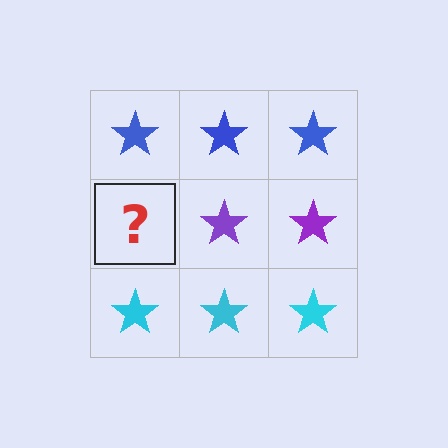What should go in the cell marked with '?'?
The missing cell should contain a purple star.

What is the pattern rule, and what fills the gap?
The rule is that each row has a consistent color. The gap should be filled with a purple star.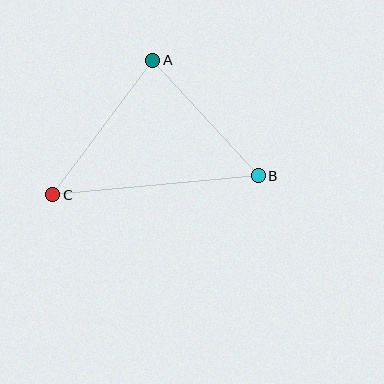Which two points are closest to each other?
Points A and B are closest to each other.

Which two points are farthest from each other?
Points B and C are farthest from each other.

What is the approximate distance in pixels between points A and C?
The distance between A and C is approximately 168 pixels.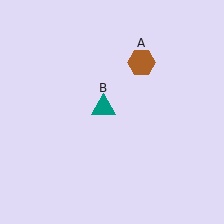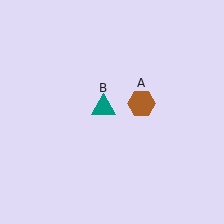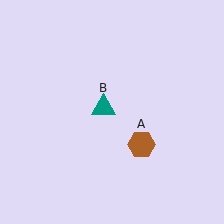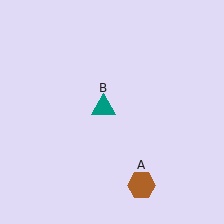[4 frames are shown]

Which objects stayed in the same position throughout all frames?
Teal triangle (object B) remained stationary.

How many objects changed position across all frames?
1 object changed position: brown hexagon (object A).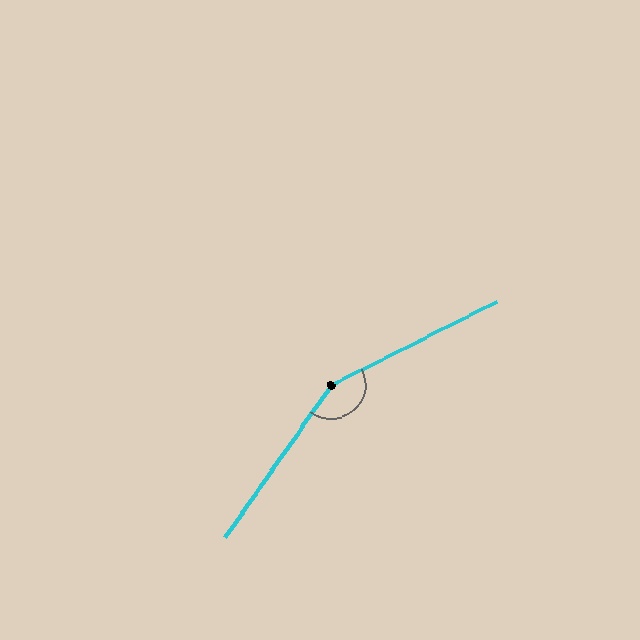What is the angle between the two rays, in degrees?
Approximately 152 degrees.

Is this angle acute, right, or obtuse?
It is obtuse.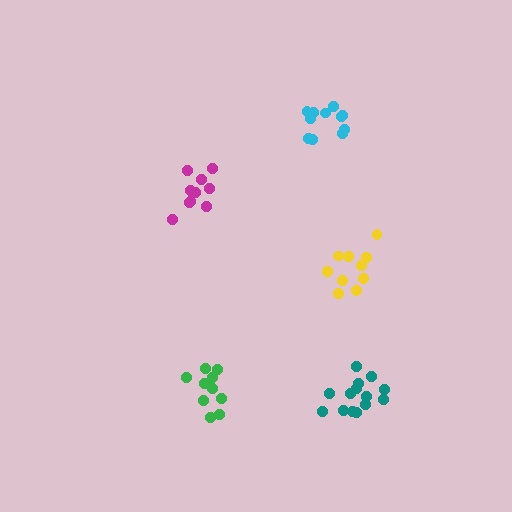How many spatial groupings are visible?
There are 5 spatial groupings.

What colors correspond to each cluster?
The clusters are colored: magenta, teal, yellow, green, cyan.